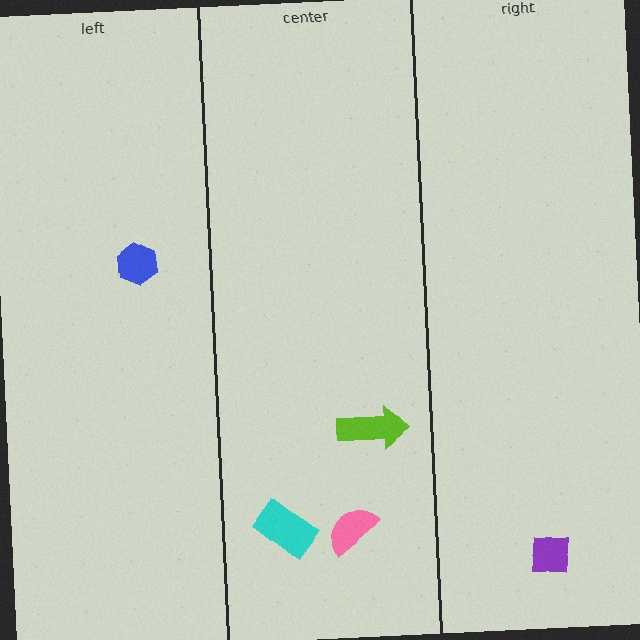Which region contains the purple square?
The right region.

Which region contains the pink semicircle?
The center region.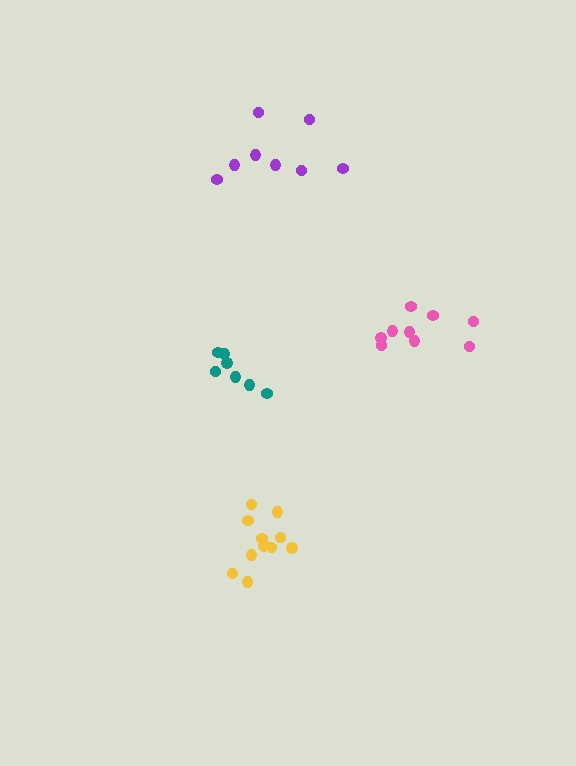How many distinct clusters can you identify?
There are 4 distinct clusters.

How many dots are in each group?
Group 1: 7 dots, Group 2: 8 dots, Group 3: 9 dots, Group 4: 11 dots (35 total).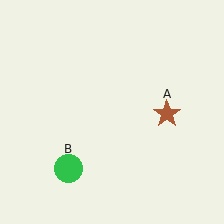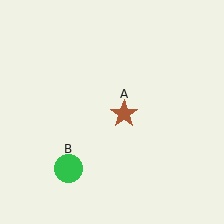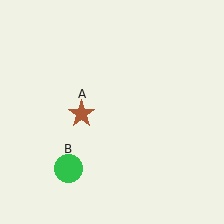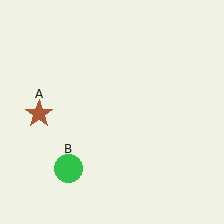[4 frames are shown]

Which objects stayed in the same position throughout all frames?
Green circle (object B) remained stationary.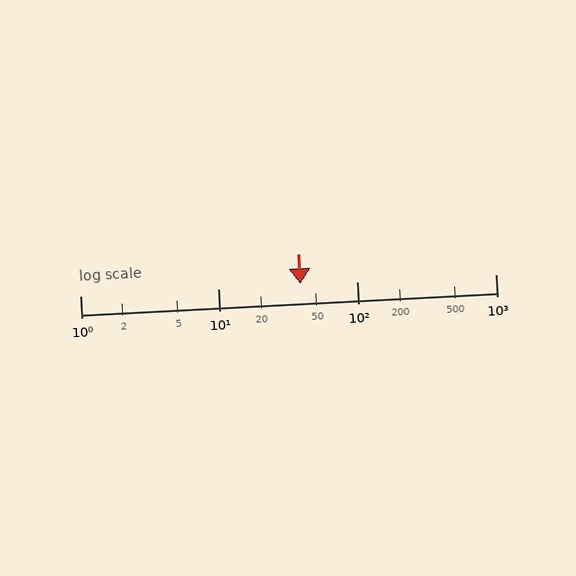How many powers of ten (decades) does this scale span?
The scale spans 3 decades, from 1 to 1000.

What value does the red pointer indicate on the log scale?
The pointer indicates approximately 39.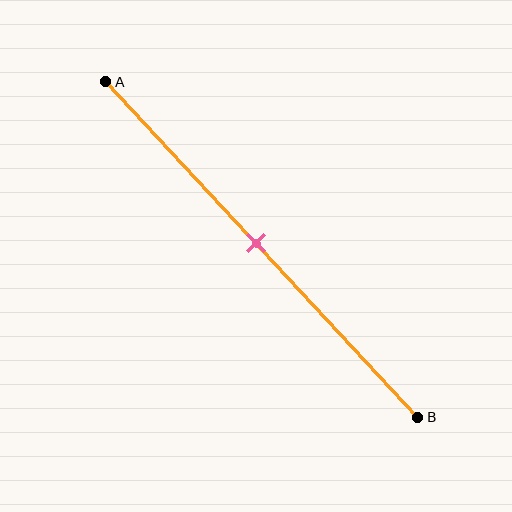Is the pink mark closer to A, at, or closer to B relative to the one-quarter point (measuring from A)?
The pink mark is closer to point B than the one-quarter point of segment AB.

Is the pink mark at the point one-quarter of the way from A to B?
No, the mark is at about 50% from A, not at the 25% one-quarter point.